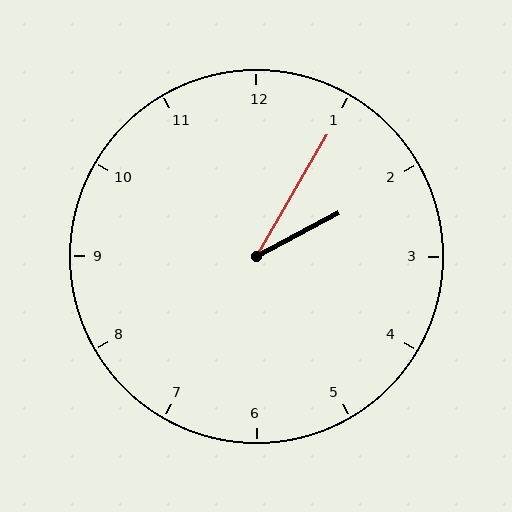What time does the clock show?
2:05.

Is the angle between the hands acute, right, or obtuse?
It is acute.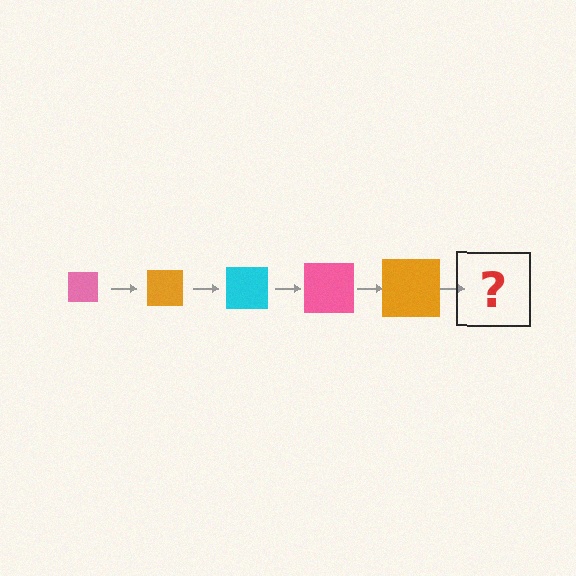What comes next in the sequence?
The next element should be a cyan square, larger than the previous one.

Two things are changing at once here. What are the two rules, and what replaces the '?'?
The two rules are that the square grows larger each step and the color cycles through pink, orange, and cyan. The '?' should be a cyan square, larger than the previous one.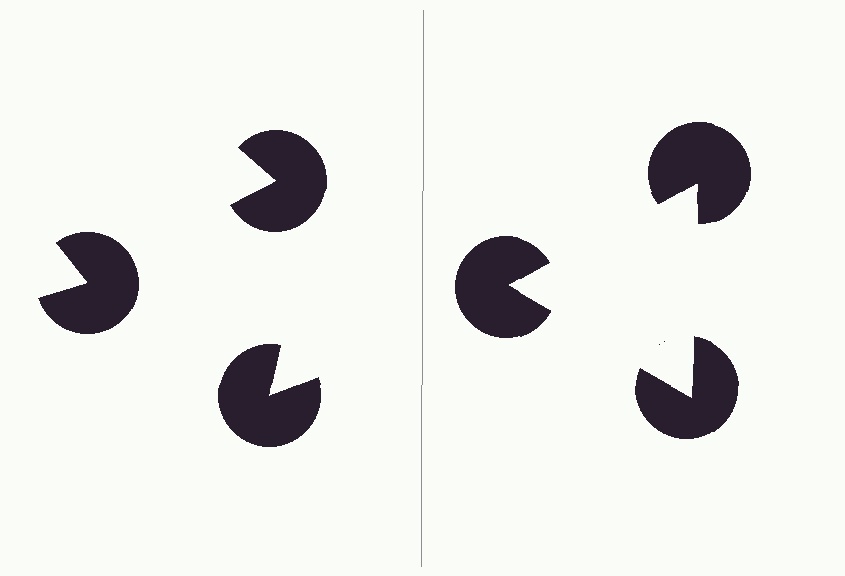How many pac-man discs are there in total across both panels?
6 — 3 on each side.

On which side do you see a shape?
An illusory triangle appears on the right side. On the left side the wedge cuts are rotated, so no coherent shape forms.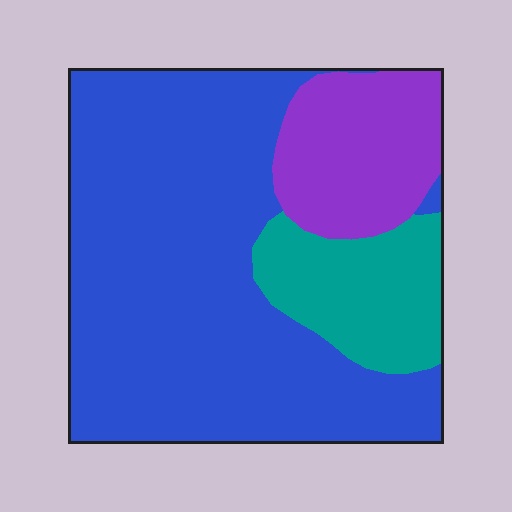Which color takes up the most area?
Blue, at roughly 65%.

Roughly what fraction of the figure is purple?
Purple takes up about one sixth (1/6) of the figure.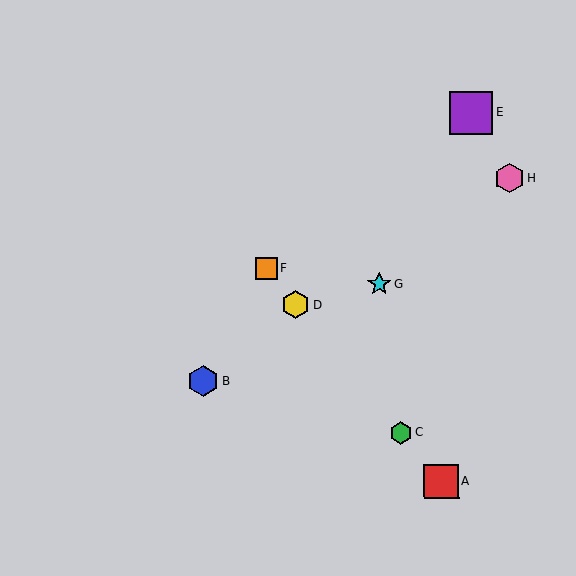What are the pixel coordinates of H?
Object H is at (509, 178).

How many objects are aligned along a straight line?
4 objects (A, C, D, F) are aligned along a straight line.